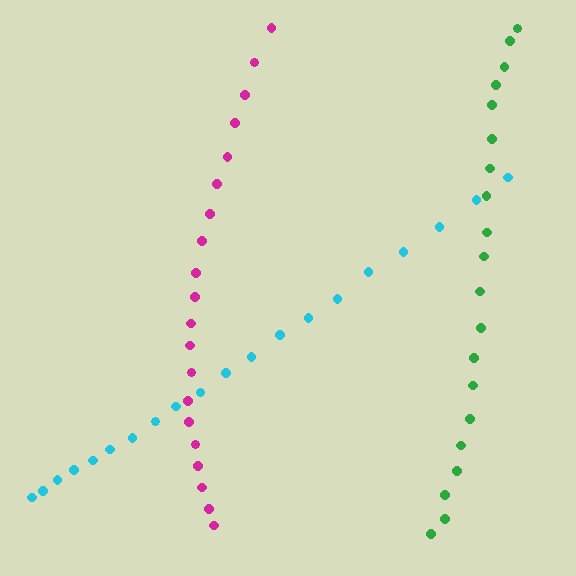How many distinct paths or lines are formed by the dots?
There are 3 distinct paths.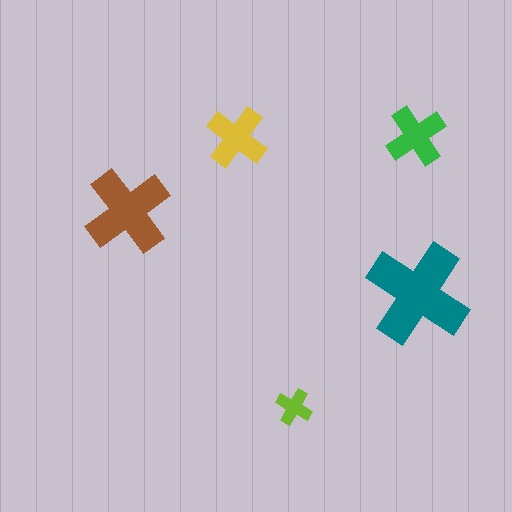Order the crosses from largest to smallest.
the teal one, the brown one, the yellow one, the green one, the lime one.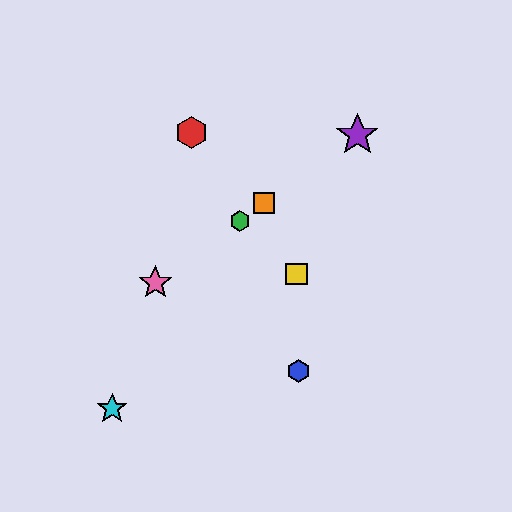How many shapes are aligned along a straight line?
4 shapes (the green hexagon, the purple star, the orange square, the pink star) are aligned along a straight line.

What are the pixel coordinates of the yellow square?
The yellow square is at (297, 274).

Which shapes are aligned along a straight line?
The green hexagon, the purple star, the orange square, the pink star are aligned along a straight line.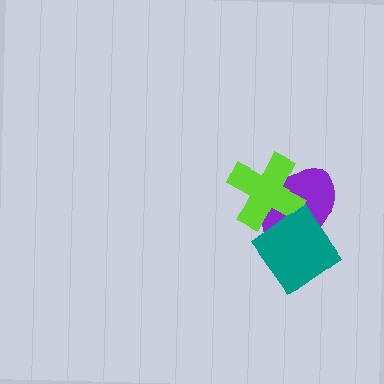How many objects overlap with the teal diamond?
2 objects overlap with the teal diamond.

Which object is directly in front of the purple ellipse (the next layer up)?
The lime cross is directly in front of the purple ellipse.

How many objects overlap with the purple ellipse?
2 objects overlap with the purple ellipse.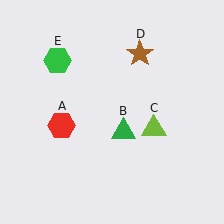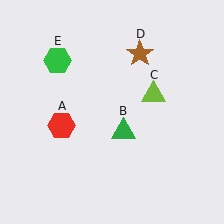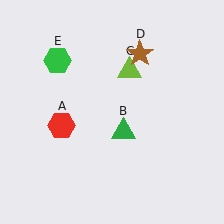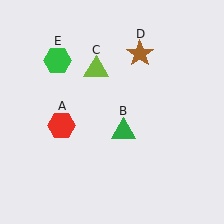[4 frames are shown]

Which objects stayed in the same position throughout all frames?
Red hexagon (object A) and green triangle (object B) and brown star (object D) and green hexagon (object E) remained stationary.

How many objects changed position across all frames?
1 object changed position: lime triangle (object C).